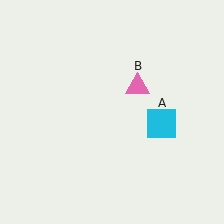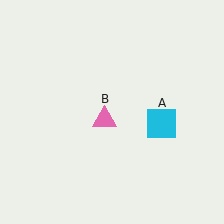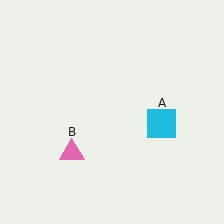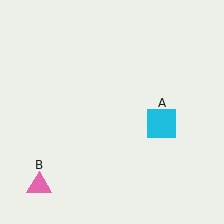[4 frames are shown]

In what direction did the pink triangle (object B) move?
The pink triangle (object B) moved down and to the left.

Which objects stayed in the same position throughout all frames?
Cyan square (object A) remained stationary.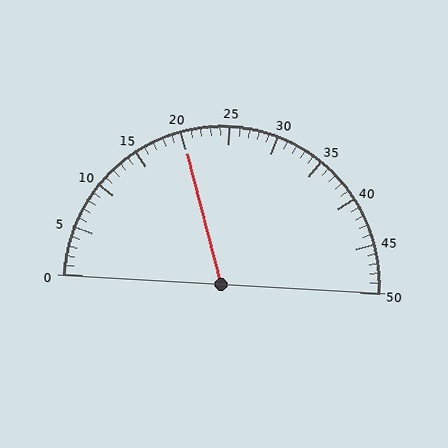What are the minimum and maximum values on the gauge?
The gauge ranges from 0 to 50.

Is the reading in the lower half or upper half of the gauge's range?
The reading is in the lower half of the range (0 to 50).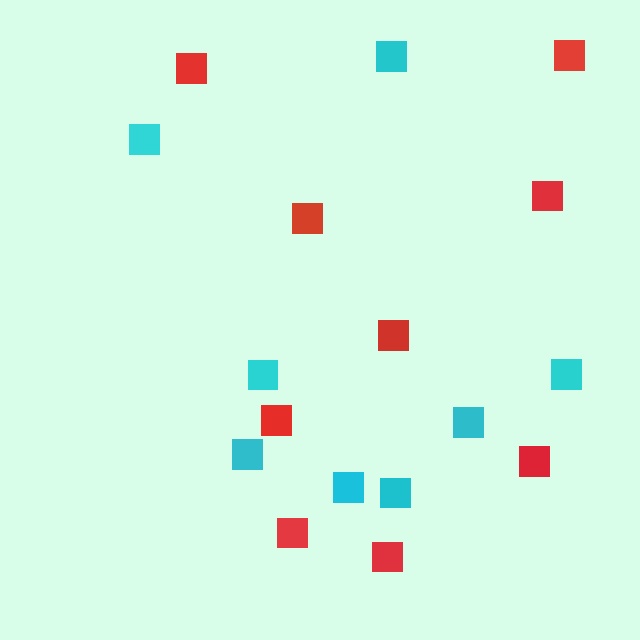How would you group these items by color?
There are 2 groups: one group of red squares (9) and one group of cyan squares (8).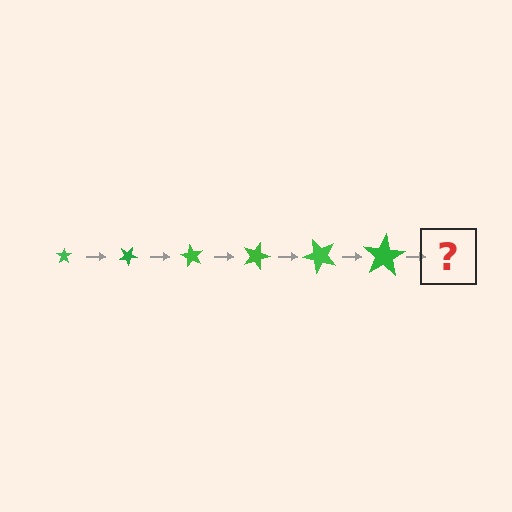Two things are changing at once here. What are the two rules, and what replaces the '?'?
The two rules are that the star grows larger each step and it rotates 30 degrees each step. The '?' should be a star, larger than the previous one and rotated 180 degrees from the start.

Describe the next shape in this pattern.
It should be a star, larger than the previous one and rotated 180 degrees from the start.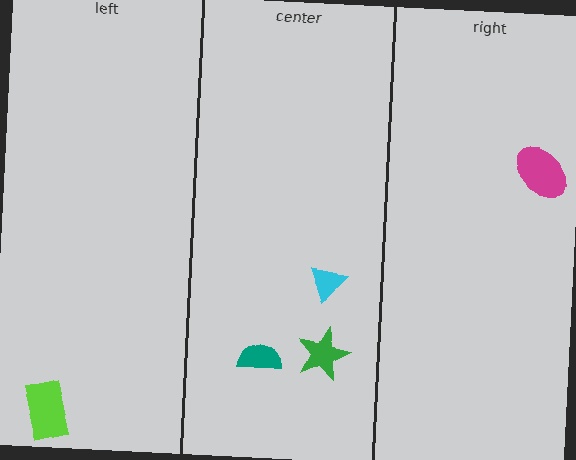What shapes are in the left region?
The lime rectangle.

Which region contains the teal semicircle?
The center region.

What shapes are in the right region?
The magenta ellipse.